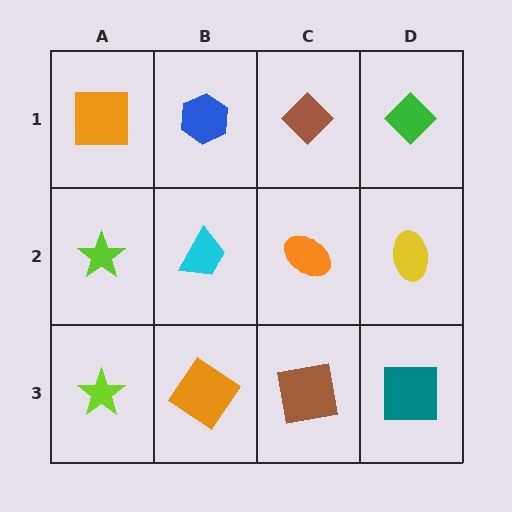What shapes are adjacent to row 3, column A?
A lime star (row 2, column A), an orange diamond (row 3, column B).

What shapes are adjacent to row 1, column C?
An orange ellipse (row 2, column C), a blue hexagon (row 1, column B), a green diamond (row 1, column D).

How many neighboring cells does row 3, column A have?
2.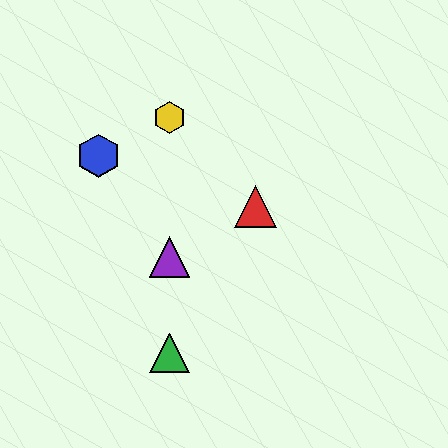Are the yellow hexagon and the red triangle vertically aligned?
No, the yellow hexagon is at x≈170 and the red triangle is at x≈256.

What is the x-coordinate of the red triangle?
The red triangle is at x≈256.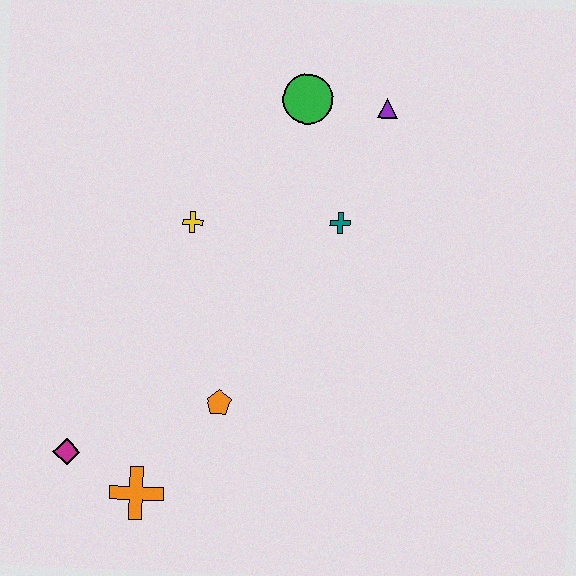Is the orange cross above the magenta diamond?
No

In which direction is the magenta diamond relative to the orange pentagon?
The magenta diamond is to the left of the orange pentagon.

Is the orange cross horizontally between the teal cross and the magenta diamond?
Yes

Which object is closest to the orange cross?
The magenta diamond is closest to the orange cross.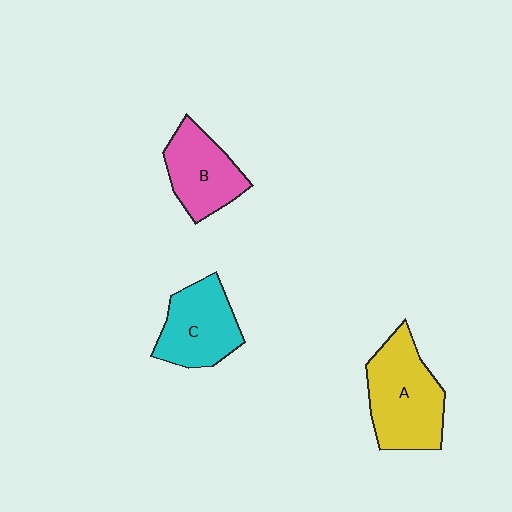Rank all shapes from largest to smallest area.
From largest to smallest: A (yellow), C (cyan), B (pink).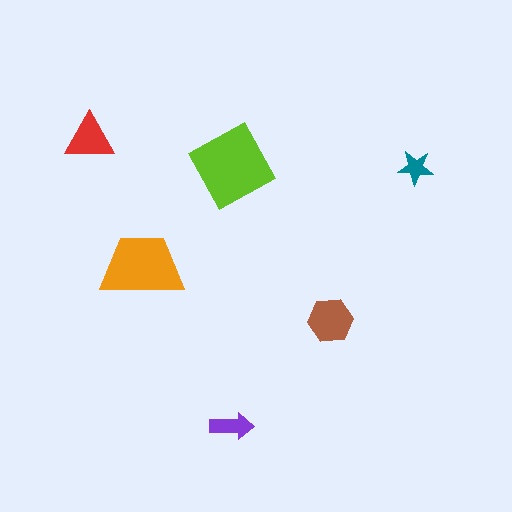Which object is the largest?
The lime diamond.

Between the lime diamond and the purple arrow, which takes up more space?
The lime diamond.